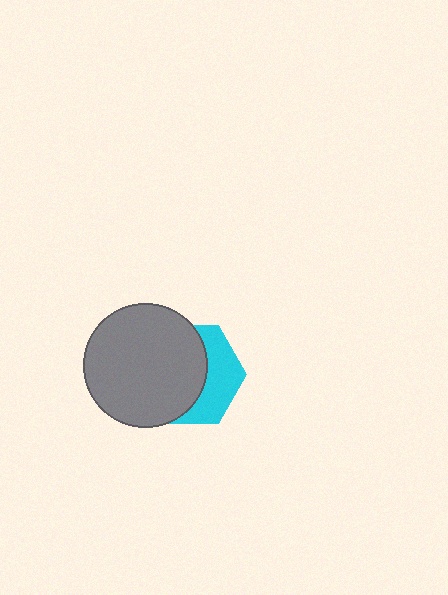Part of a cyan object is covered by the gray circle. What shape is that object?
It is a hexagon.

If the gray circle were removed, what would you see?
You would see the complete cyan hexagon.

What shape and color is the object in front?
The object in front is a gray circle.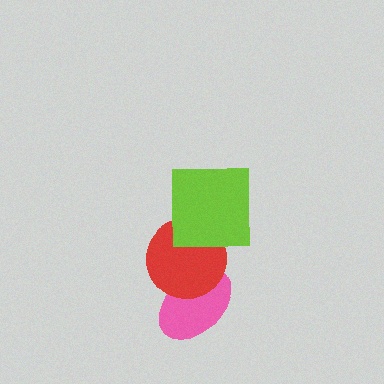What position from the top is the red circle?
The red circle is 2nd from the top.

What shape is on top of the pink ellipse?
The red circle is on top of the pink ellipse.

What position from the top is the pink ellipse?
The pink ellipse is 3rd from the top.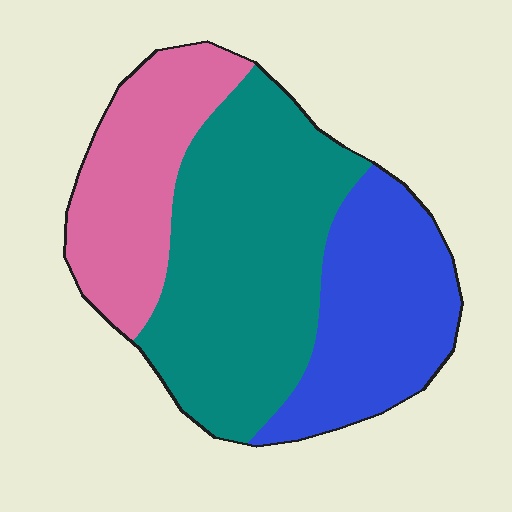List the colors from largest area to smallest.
From largest to smallest: teal, blue, pink.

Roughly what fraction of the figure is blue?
Blue takes up between a sixth and a third of the figure.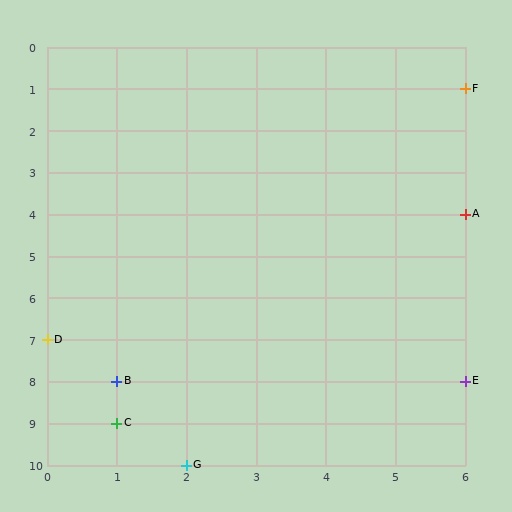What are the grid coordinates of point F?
Point F is at grid coordinates (6, 1).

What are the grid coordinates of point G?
Point G is at grid coordinates (2, 10).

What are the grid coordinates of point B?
Point B is at grid coordinates (1, 8).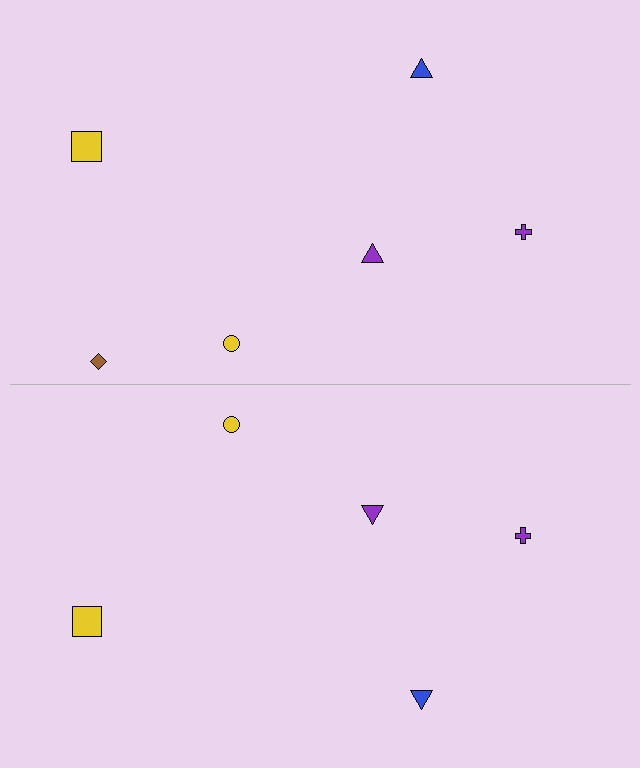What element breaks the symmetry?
A brown diamond is missing from the bottom side.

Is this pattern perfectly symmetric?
No, the pattern is not perfectly symmetric. A brown diamond is missing from the bottom side.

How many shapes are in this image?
There are 11 shapes in this image.